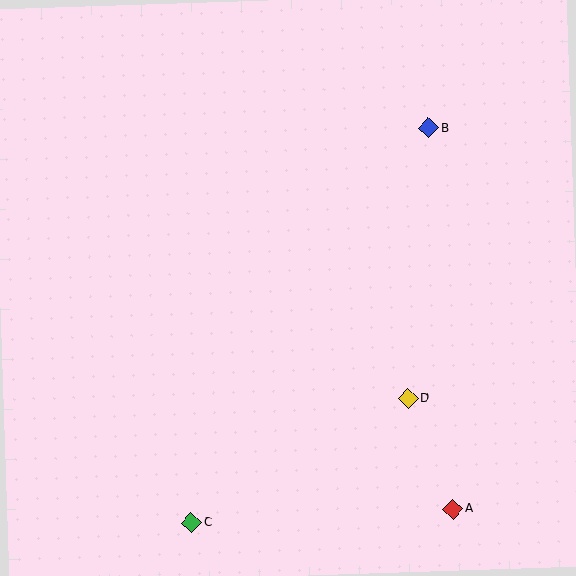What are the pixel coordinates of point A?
Point A is at (453, 509).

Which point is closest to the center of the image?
Point D at (408, 399) is closest to the center.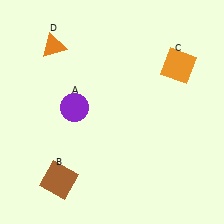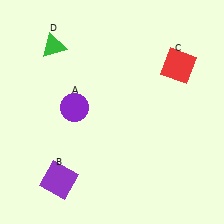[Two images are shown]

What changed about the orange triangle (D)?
In Image 1, D is orange. In Image 2, it changed to green.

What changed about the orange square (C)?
In Image 1, C is orange. In Image 2, it changed to red.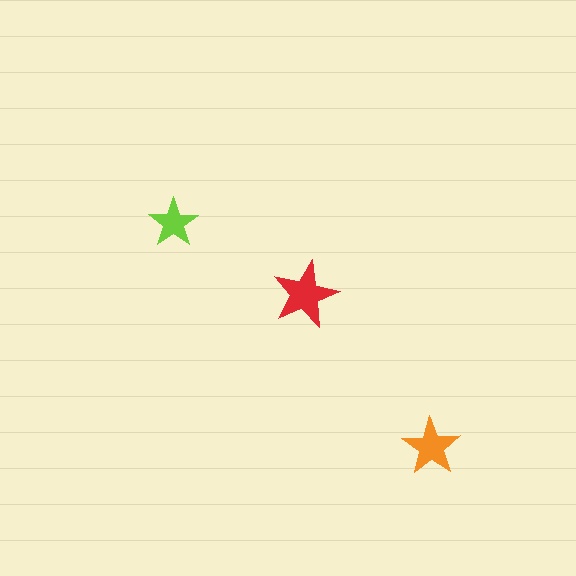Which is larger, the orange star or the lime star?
The orange one.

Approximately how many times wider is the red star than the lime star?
About 1.5 times wider.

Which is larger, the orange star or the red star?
The red one.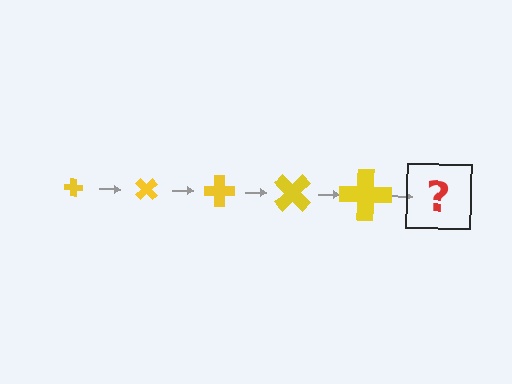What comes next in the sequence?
The next element should be a cross, larger than the previous one and rotated 225 degrees from the start.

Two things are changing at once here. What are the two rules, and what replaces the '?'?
The two rules are that the cross grows larger each step and it rotates 45 degrees each step. The '?' should be a cross, larger than the previous one and rotated 225 degrees from the start.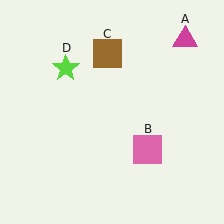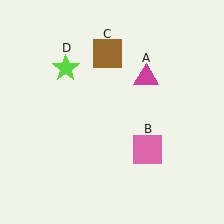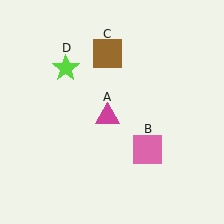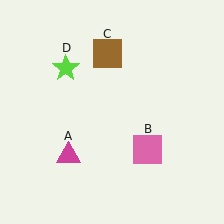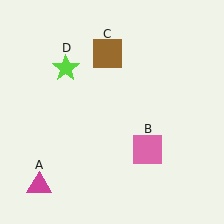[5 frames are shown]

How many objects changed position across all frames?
1 object changed position: magenta triangle (object A).